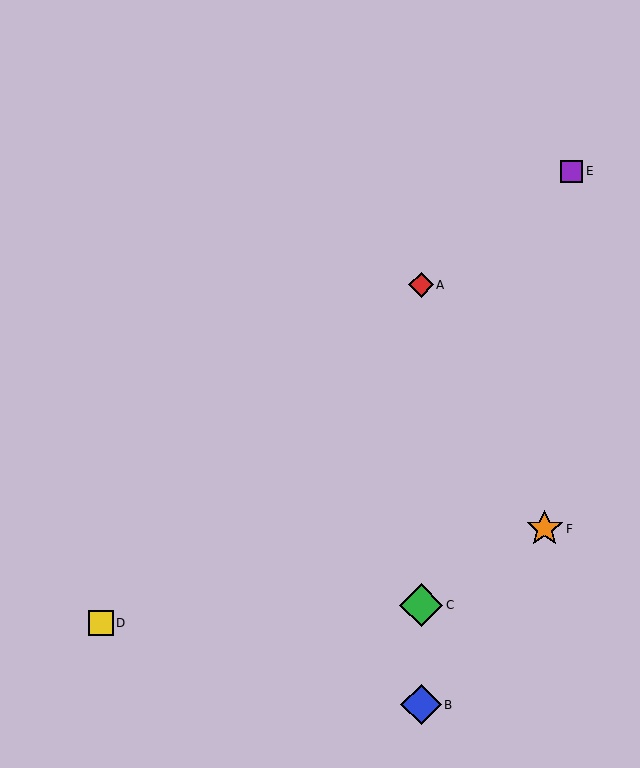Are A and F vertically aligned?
No, A is at x≈421 and F is at x≈545.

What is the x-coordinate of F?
Object F is at x≈545.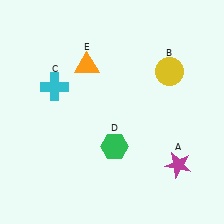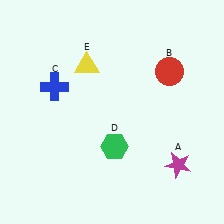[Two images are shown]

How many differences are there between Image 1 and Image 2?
There are 3 differences between the two images.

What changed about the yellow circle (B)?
In Image 1, B is yellow. In Image 2, it changed to red.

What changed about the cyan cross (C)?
In Image 1, C is cyan. In Image 2, it changed to blue.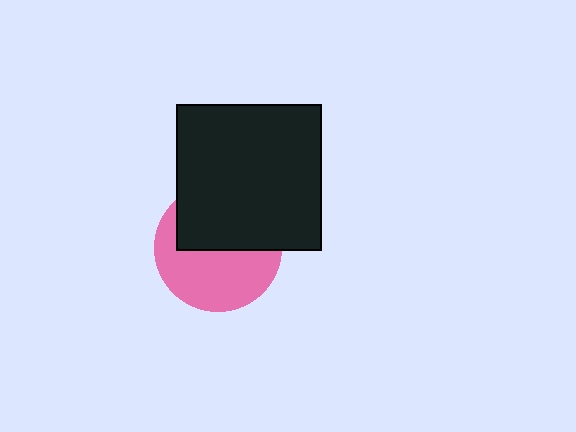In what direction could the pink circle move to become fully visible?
The pink circle could move down. That would shift it out from behind the black square entirely.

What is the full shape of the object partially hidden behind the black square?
The partially hidden object is a pink circle.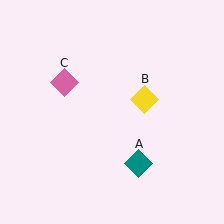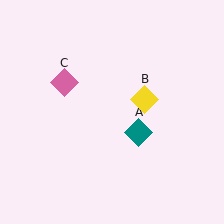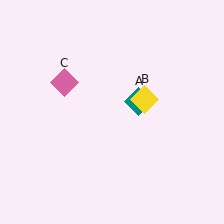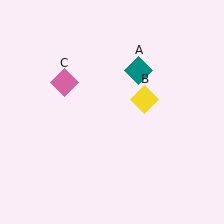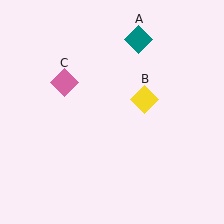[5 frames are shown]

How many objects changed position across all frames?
1 object changed position: teal diamond (object A).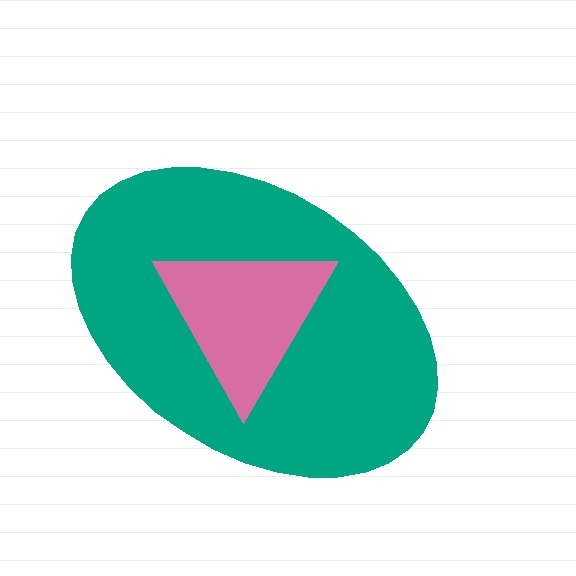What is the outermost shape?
The teal ellipse.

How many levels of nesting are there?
2.